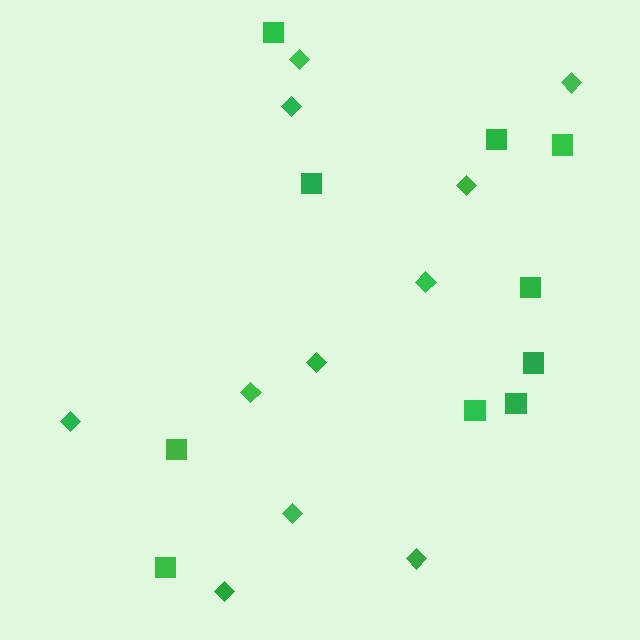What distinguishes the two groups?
There are 2 groups: one group of diamonds (11) and one group of squares (10).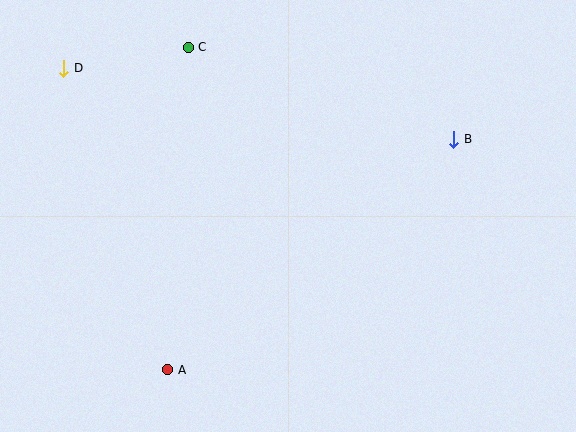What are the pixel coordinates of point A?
Point A is at (168, 370).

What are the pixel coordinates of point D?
Point D is at (64, 68).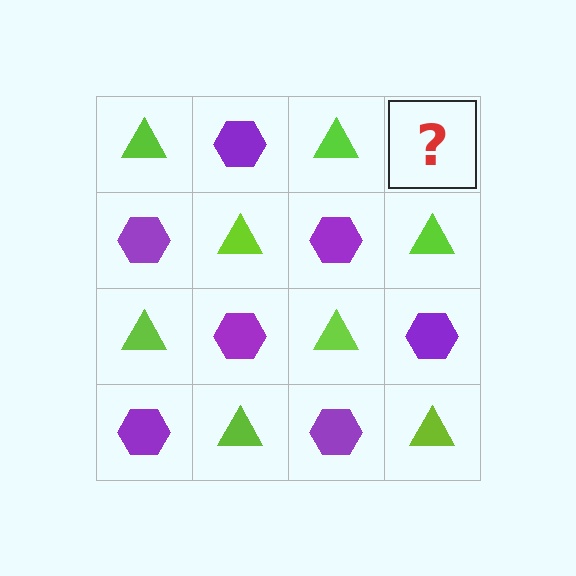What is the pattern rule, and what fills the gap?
The rule is that it alternates lime triangle and purple hexagon in a checkerboard pattern. The gap should be filled with a purple hexagon.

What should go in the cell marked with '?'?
The missing cell should contain a purple hexagon.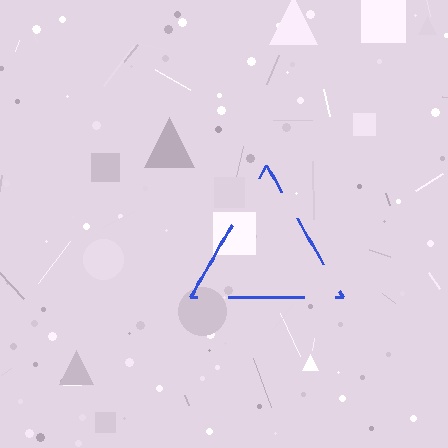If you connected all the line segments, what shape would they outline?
They would outline a triangle.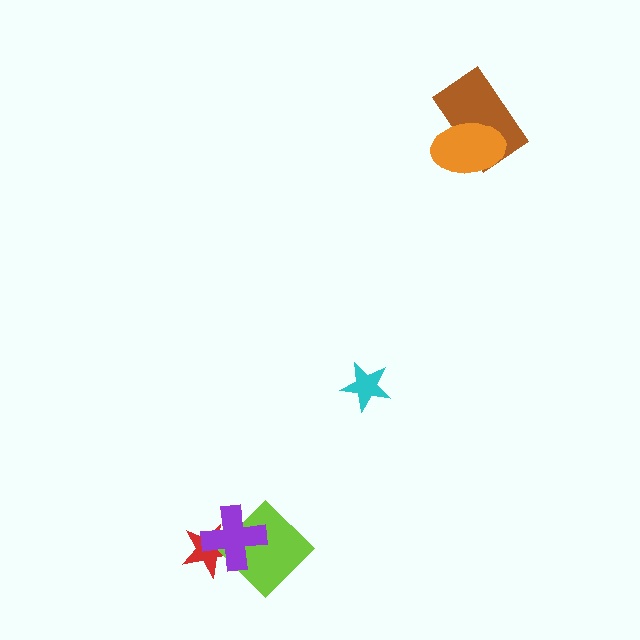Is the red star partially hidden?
Yes, it is partially covered by another shape.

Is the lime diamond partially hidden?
Yes, it is partially covered by another shape.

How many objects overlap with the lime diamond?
2 objects overlap with the lime diamond.